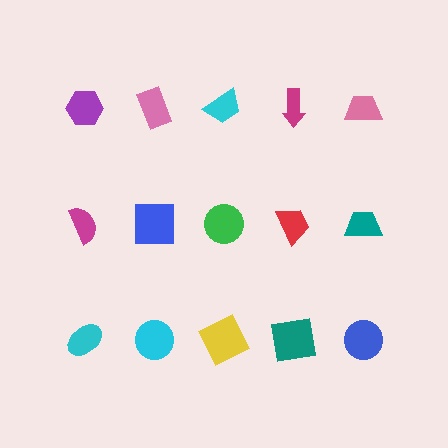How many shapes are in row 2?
5 shapes.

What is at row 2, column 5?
A teal trapezoid.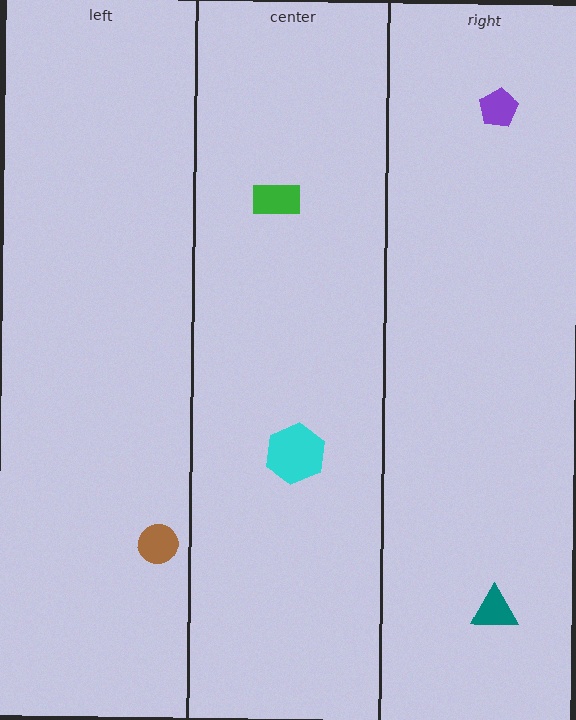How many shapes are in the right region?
2.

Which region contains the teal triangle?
The right region.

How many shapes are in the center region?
2.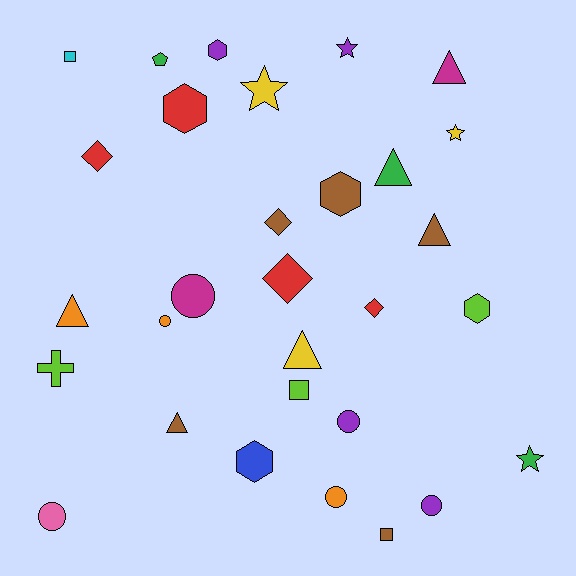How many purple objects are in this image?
There are 4 purple objects.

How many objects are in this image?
There are 30 objects.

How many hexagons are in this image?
There are 5 hexagons.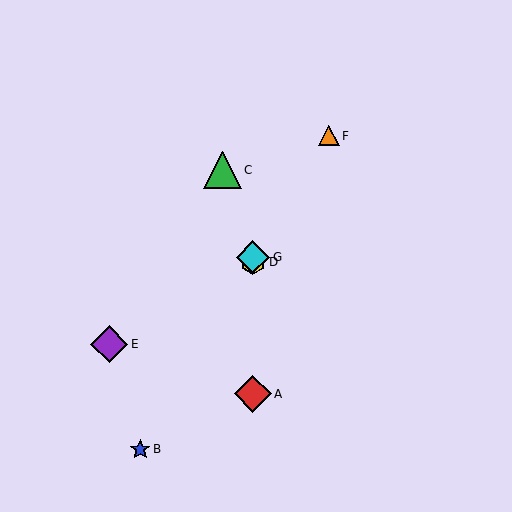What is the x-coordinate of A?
Object A is at x≈253.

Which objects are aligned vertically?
Objects A, D, G are aligned vertically.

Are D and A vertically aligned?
Yes, both are at x≈253.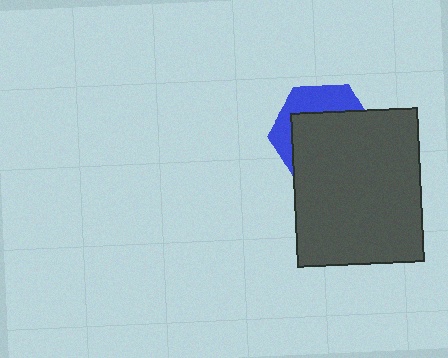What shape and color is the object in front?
The object in front is a dark gray rectangle.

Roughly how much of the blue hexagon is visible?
A small part of it is visible (roughly 34%).